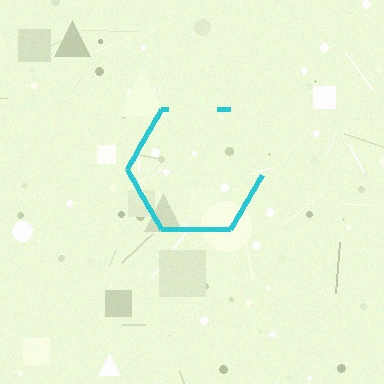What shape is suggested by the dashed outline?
The dashed outline suggests a hexagon.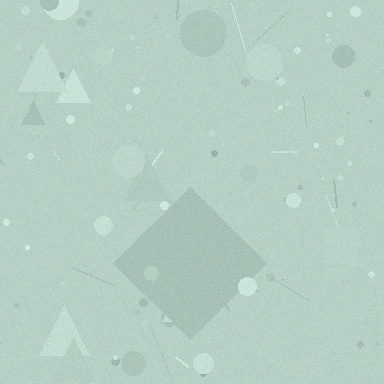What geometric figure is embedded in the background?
A diamond is embedded in the background.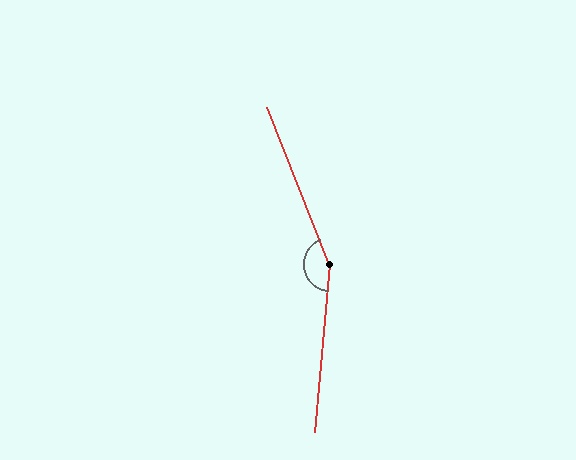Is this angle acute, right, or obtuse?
It is obtuse.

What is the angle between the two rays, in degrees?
Approximately 153 degrees.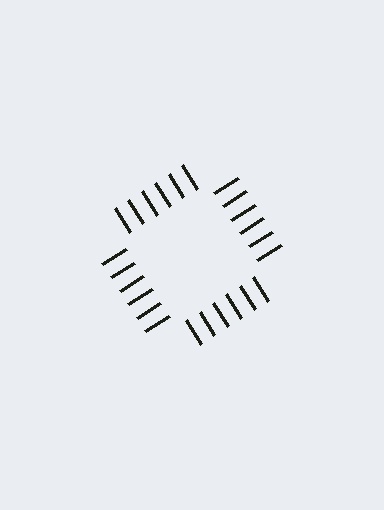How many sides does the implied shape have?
4 sides — the line-ends trace a square.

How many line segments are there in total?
24 — 6 along each of the 4 edges.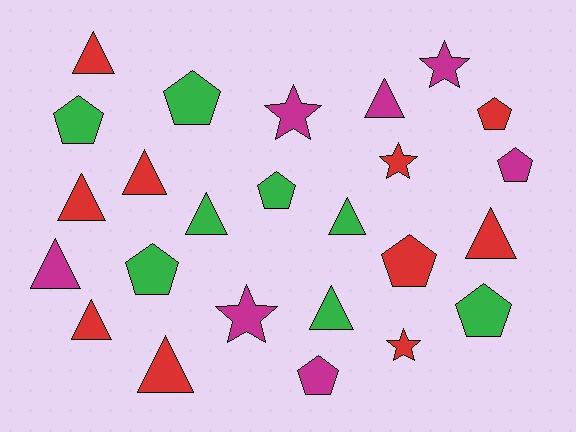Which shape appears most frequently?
Triangle, with 11 objects.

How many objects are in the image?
There are 25 objects.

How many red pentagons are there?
There are 2 red pentagons.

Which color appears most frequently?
Red, with 10 objects.